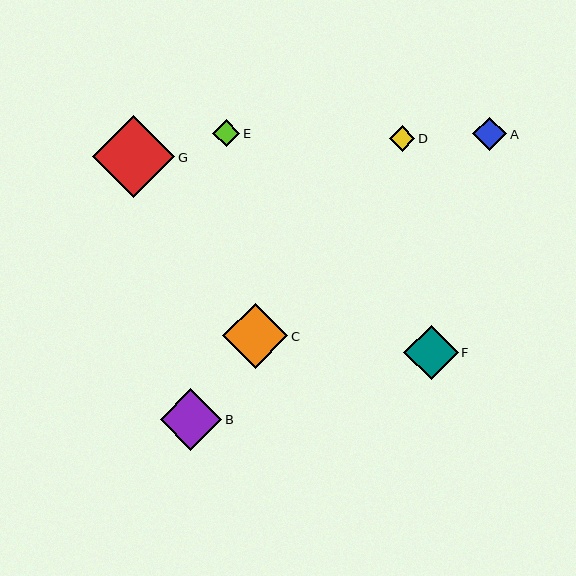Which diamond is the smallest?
Diamond D is the smallest with a size of approximately 26 pixels.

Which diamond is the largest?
Diamond G is the largest with a size of approximately 82 pixels.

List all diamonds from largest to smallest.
From largest to smallest: G, C, B, F, A, E, D.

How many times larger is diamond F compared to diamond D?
Diamond F is approximately 2.1 times the size of diamond D.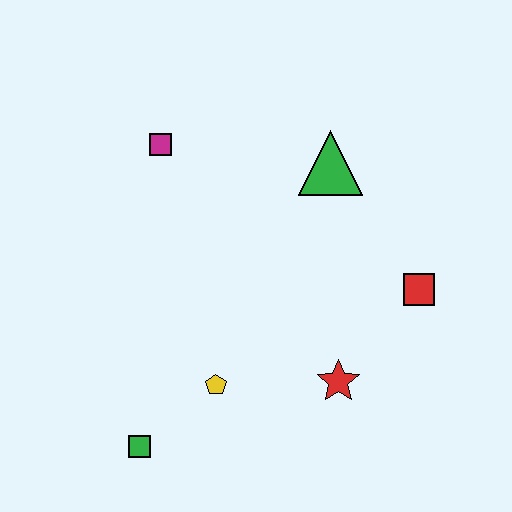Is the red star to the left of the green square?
No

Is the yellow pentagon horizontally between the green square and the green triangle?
Yes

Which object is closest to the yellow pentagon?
The green square is closest to the yellow pentagon.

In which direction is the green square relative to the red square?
The green square is to the left of the red square.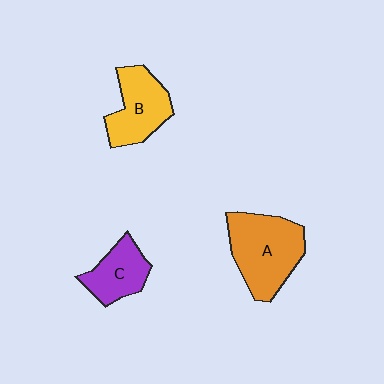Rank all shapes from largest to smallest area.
From largest to smallest: A (orange), B (yellow), C (purple).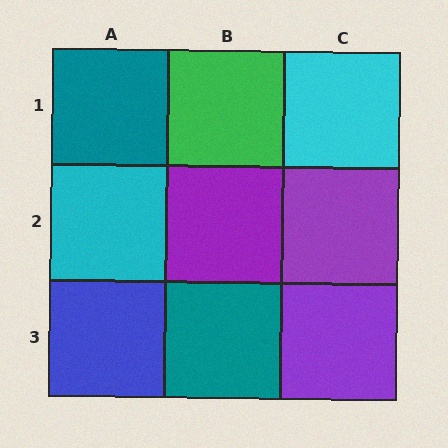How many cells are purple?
3 cells are purple.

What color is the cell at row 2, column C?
Purple.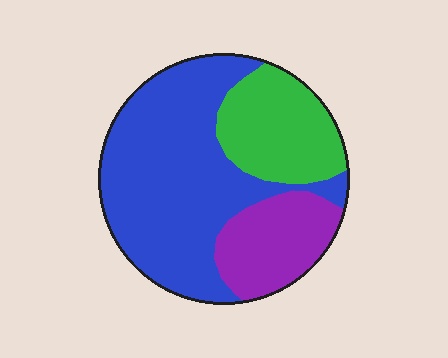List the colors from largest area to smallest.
From largest to smallest: blue, green, purple.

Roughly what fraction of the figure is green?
Green takes up about one quarter (1/4) of the figure.